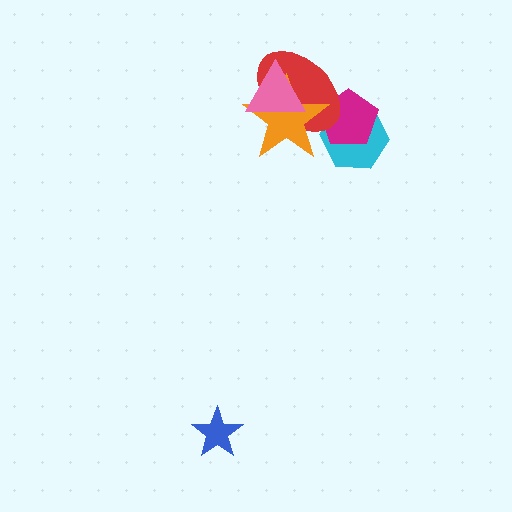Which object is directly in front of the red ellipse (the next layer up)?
The orange star is directly in front of the red ellipse.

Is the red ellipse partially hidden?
Yes, it is partially covered by another shape.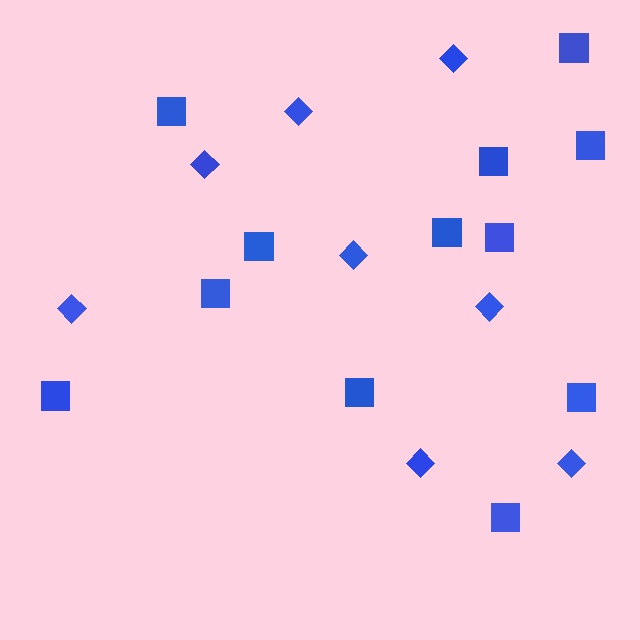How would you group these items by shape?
There are 2 groups: one group of diamonds (8) and one group of squares (12).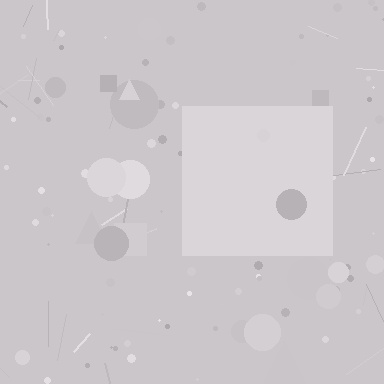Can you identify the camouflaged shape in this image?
The camouflaged shape is a square.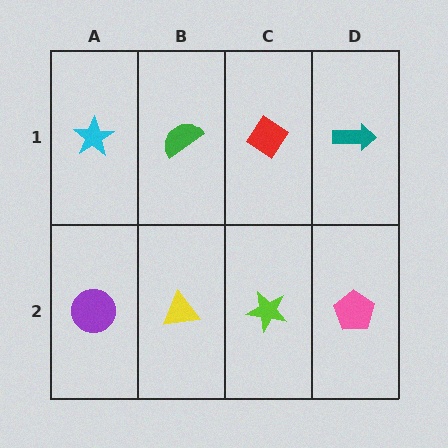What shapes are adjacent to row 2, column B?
A green semicircle (row 1, column B), a purple circle (row 2, column A), a lime star (row 2, column C).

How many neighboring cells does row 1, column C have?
3.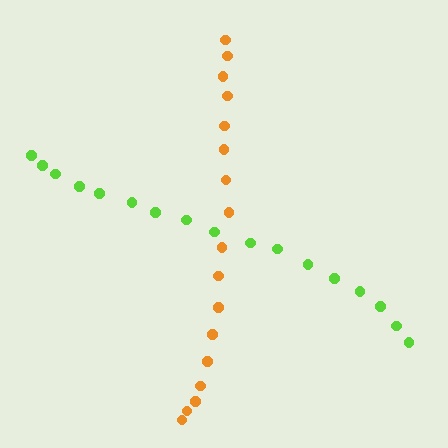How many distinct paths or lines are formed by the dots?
There are 2 distinct paths.